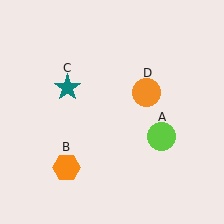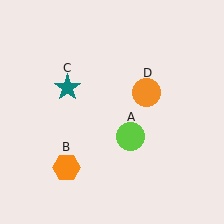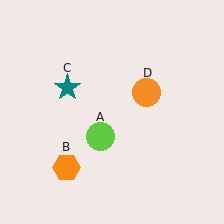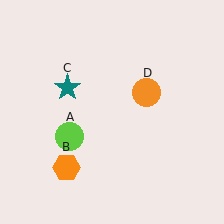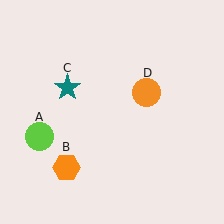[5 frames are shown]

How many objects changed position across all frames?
1 object changed position: lime circle (object A).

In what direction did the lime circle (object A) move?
The lime circle (object A) moved left.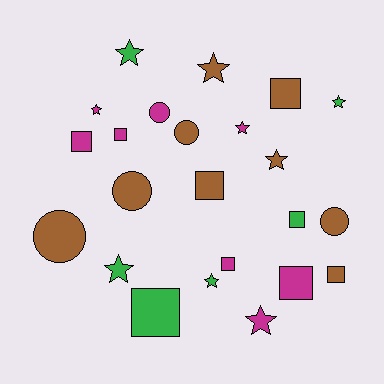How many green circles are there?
There are no green circles.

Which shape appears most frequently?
Star, with 9 objects.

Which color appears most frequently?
Brown, with 9 objects.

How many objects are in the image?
There are 23 objects.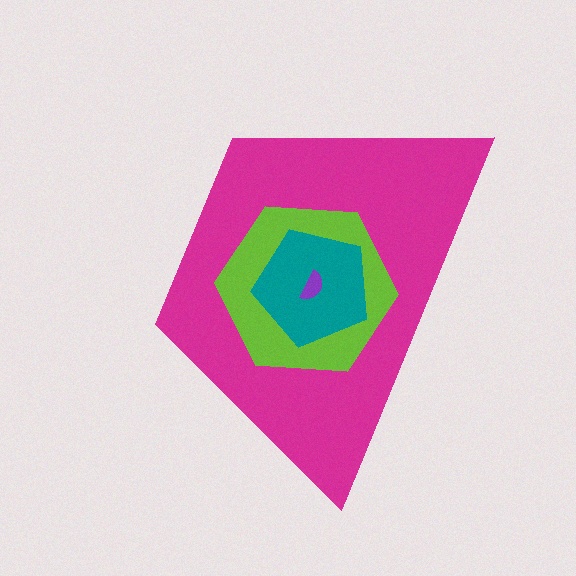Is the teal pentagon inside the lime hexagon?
Yes.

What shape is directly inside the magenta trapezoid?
The lime hexagon.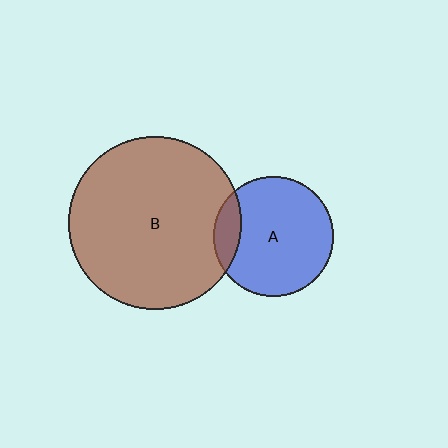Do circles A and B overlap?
Yes.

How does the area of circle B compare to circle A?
Approximately 2.1 times.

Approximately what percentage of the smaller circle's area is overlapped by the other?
Approximately 15%.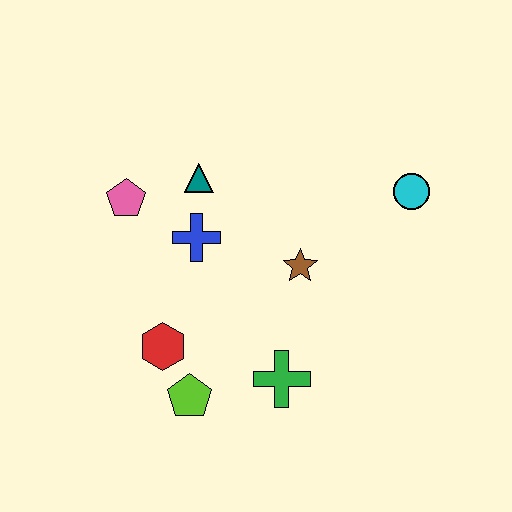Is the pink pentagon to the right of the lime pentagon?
No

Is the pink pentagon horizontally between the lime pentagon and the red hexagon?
No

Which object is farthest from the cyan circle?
The lime pentagon is farthest from the cyan circle.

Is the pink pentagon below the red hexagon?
No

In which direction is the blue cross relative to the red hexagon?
The blue cross is above the red hexagon.